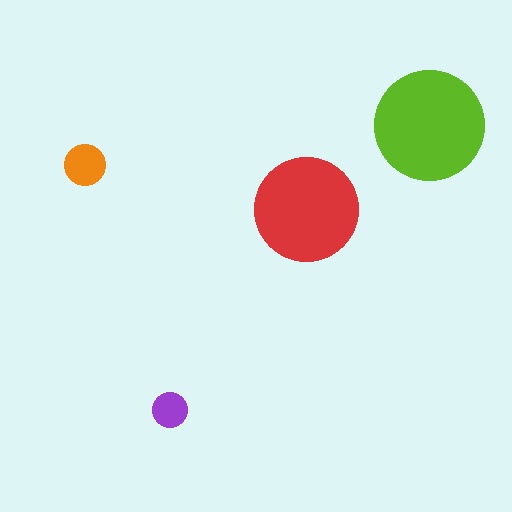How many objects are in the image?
There are 4 objects in the image.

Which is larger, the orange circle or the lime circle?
The lime one.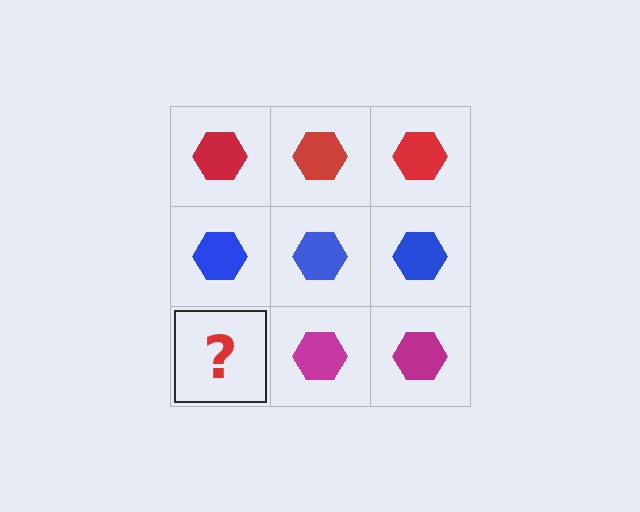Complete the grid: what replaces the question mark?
The question mark should be replaced with a magenta hexagon.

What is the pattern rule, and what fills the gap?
The rule is that each row has a consistent color. The gap should be filled with a magenta hexagon.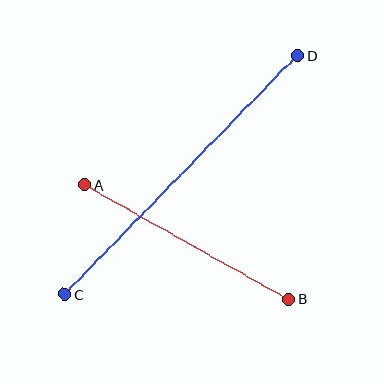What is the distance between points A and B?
The distance is approximately 233 pixels.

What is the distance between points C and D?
The distance is approximately 334 pixels.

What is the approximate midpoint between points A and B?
The midpoint is at approximately (187, 242) pixels.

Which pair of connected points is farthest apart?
Points C and D are farthest apart.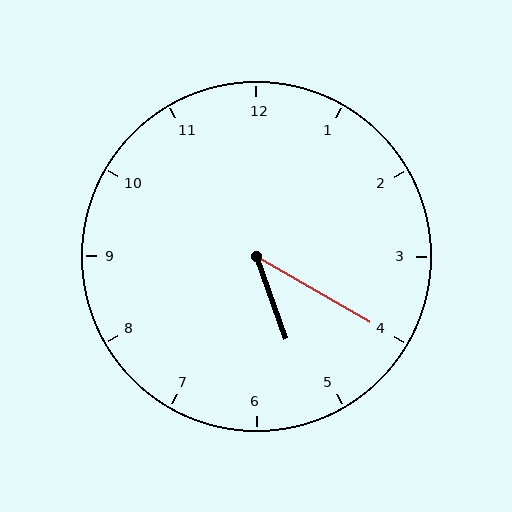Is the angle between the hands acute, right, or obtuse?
It is acute.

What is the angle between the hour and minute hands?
Approximately 40 degrees.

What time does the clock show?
5:20.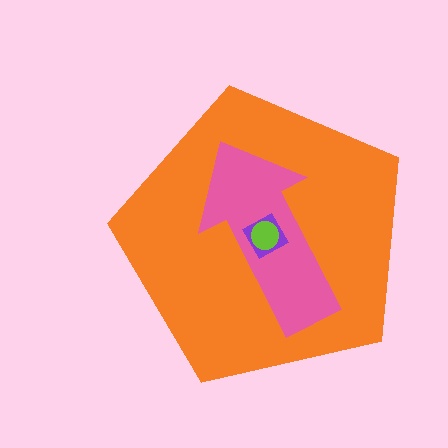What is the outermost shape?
The orange pentagon.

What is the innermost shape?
The lime circle.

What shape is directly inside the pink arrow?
The purple diamond.